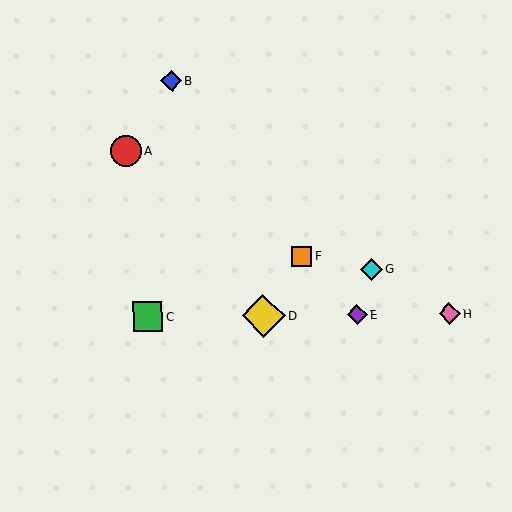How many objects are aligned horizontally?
4 objects (C, D, E, H) are aligned horizontally.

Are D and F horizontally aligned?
No, D is at y≈316 and F is at y≈256.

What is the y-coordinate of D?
Object D is at y≈316.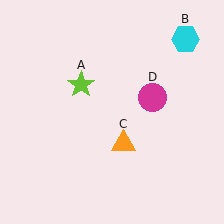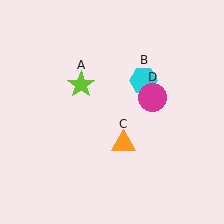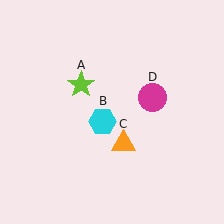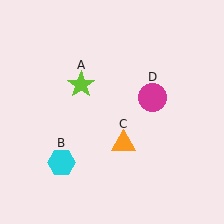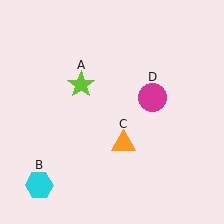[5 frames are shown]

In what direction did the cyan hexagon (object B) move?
The cyan hexagon (object B) moved down and to the left.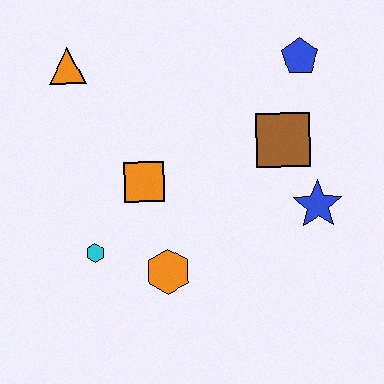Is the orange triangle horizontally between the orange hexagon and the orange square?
No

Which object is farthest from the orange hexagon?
The blue pentagon is farthest from the orange hexagon.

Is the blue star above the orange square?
No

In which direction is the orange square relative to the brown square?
The orange square is to the left of the brown square.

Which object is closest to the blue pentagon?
The brown square is closest to the blue pentagon.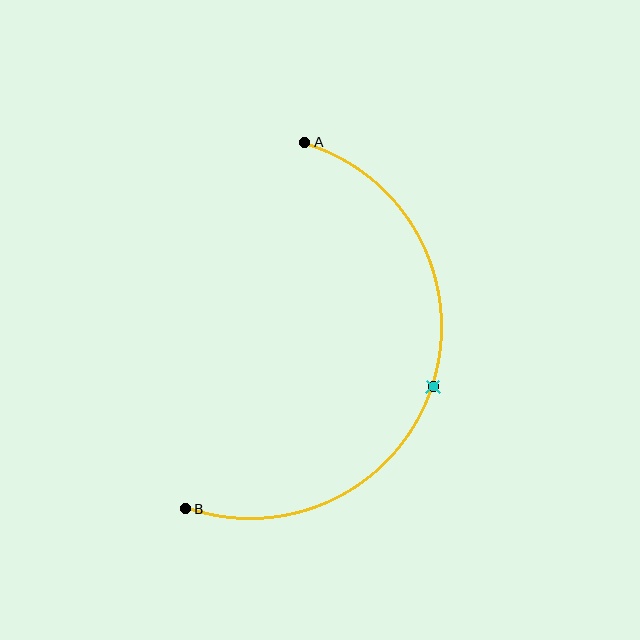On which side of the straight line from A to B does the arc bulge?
The arc bulges to the right of the straight line connecting A and B.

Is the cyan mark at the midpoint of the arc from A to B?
Yes. The cyan mark lies on the arc at equal arc-length from both A and B — it is the arc midpoint.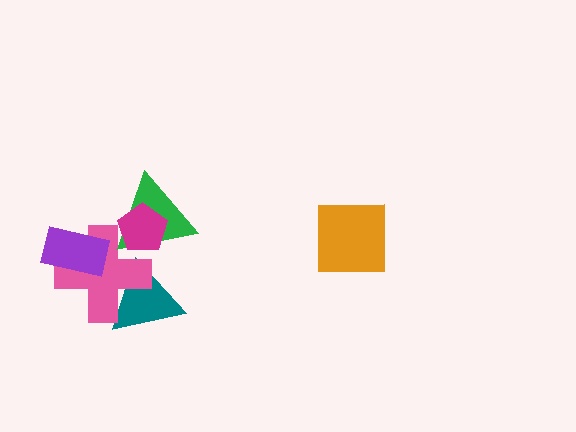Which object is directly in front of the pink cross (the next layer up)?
The purple rectangle is directly in front of the pink cross.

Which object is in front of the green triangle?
The magenta pentagon is in front of the green triangle.